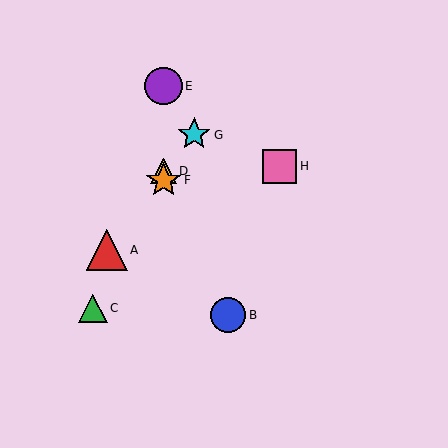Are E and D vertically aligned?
Yes, both are at x≈164.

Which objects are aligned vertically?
Objects D, E, F are aligned vertically.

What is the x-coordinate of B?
Object B is at x≈228.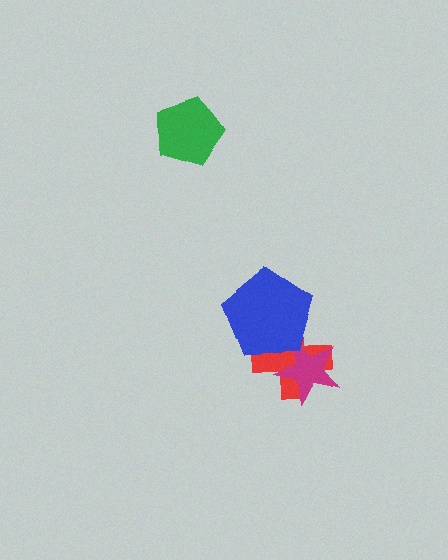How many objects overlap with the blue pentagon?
2 objects overlap with the blue pentagon.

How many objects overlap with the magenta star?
2 objects overlap with the magenta star.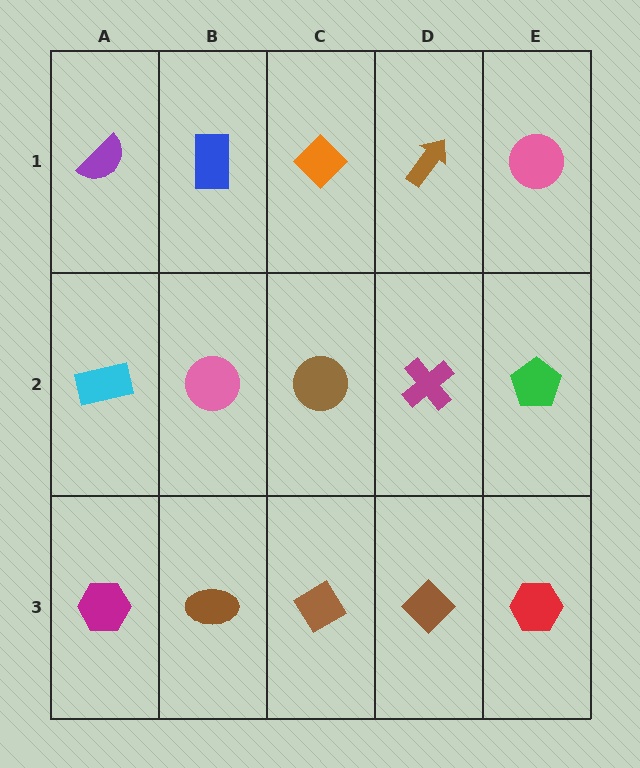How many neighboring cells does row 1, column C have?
3.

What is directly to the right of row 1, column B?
An orange diamond.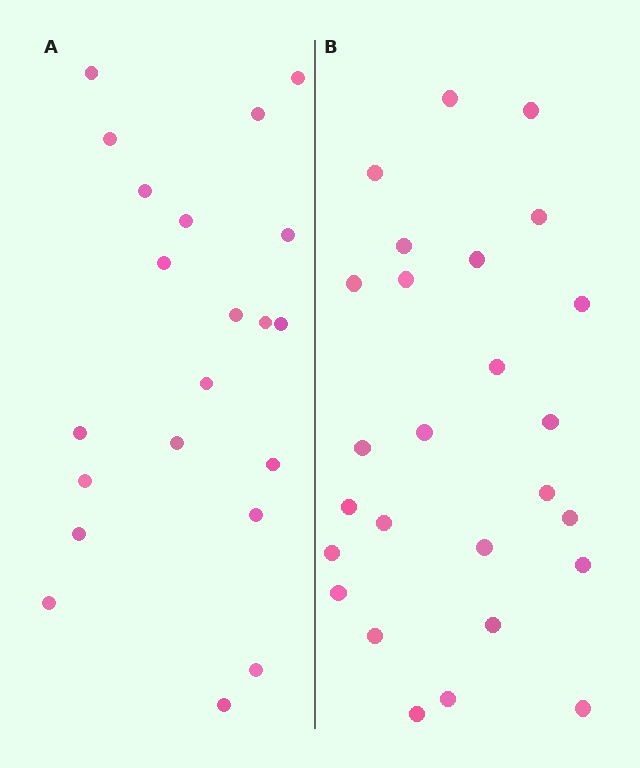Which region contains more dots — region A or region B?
Region B (the right region) has more dots.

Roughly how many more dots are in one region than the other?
Region B has about 5 more dots than region A.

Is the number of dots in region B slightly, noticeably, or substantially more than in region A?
Region B has only slightly more — the two regions are fairly close. The ratio is roughly 1.2 to 1.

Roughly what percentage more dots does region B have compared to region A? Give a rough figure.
About 25% more.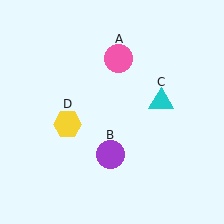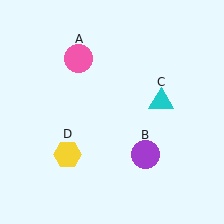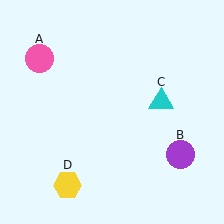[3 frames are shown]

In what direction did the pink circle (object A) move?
The pink circle (object A) moved left.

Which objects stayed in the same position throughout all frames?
Cyan triangle (object C) remained stationary.